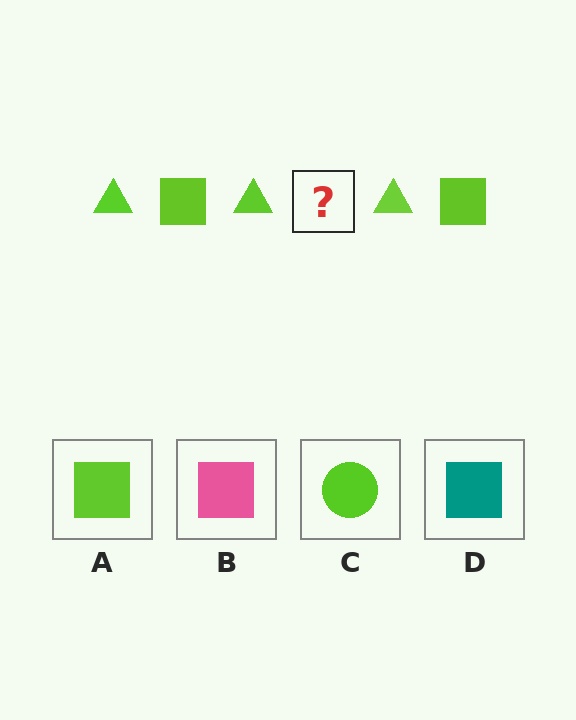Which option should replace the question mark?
Option A.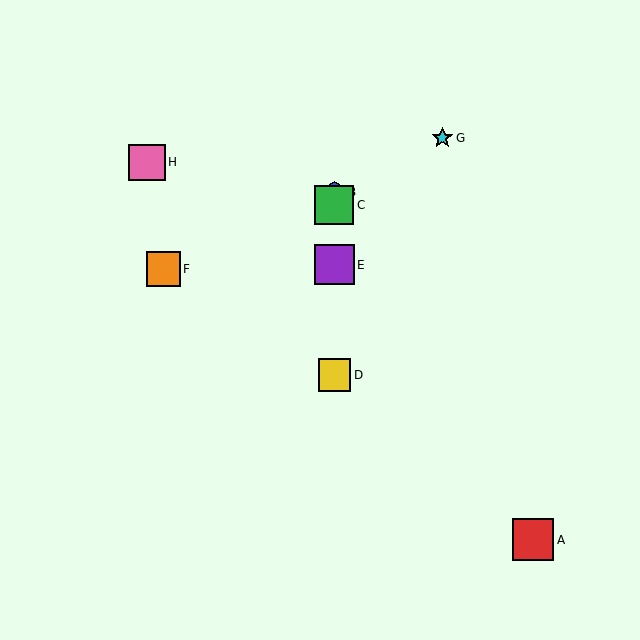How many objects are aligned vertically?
4 objects (B, C, D, E) are aligned vertically.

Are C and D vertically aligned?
Yes, both are at x≈334.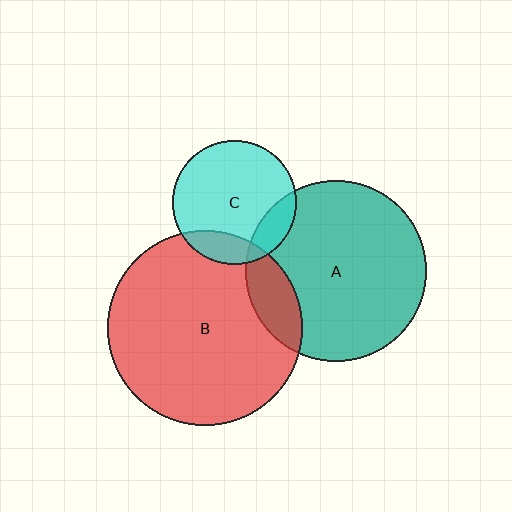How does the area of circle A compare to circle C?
Approximately 2.1 times.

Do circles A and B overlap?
Yes.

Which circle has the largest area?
Circle B (red).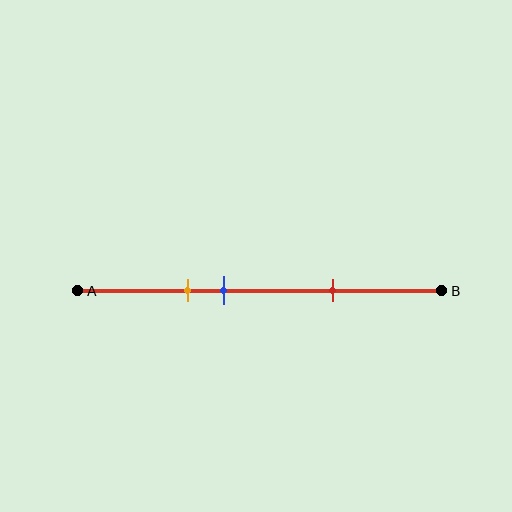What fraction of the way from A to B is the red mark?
The red mark is approximately 70% (0.7) of the way from A to B.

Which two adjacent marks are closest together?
The orange and blue marks are the closest adjacent pair.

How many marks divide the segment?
There are 3 marks dividing the segment.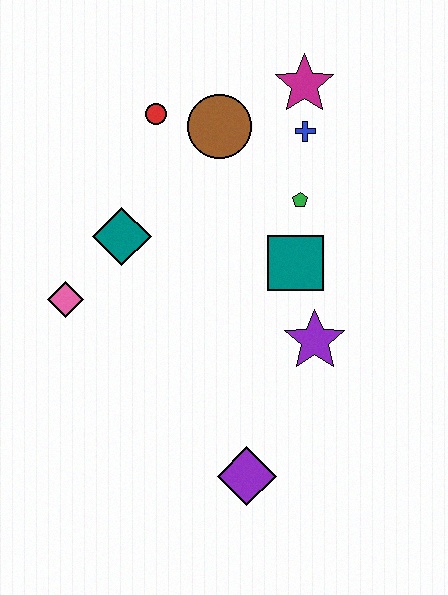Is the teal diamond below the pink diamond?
No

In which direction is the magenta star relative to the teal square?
The magenta star is above the teal square.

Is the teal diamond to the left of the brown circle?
Yes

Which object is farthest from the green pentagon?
The purple diamond is farthest from the green pentagon.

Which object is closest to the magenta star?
The blue cross is closest to the magenta star.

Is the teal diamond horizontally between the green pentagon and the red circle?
No